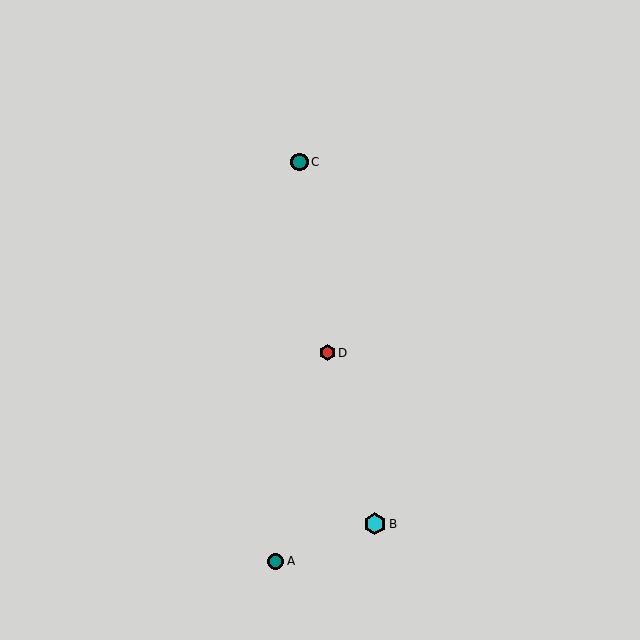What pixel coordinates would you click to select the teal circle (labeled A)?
Click at (275, 561) to select the teal circle A.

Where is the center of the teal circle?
The center of the teal circle is at (275, 561).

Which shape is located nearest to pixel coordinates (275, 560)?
The teal circle (labeled A) at (275, 561) is nearest to that location.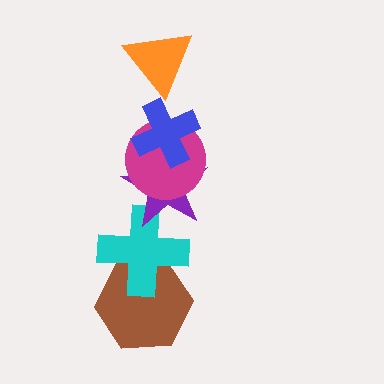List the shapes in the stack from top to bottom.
From top to bottom: the orange triangle, the blue cross, the magenta circle, the purple star, the cyan cross, the brown hexagon.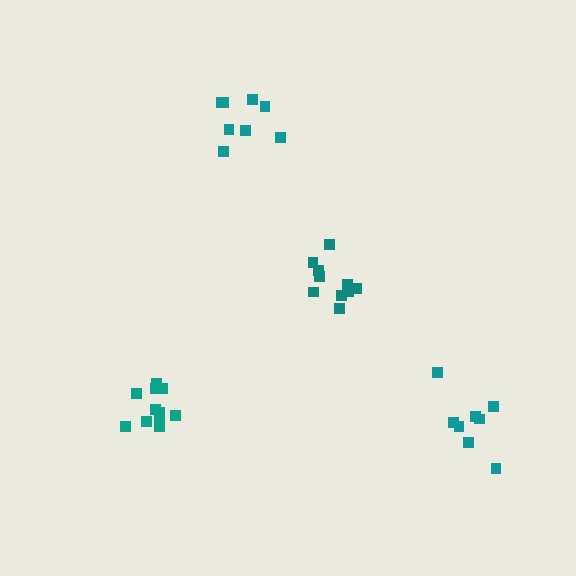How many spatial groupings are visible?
There are 4 spatial groupings.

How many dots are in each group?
Group 1: 10 dots, Group 2: 8 dots, Group 3: 11 dots, Group 4: 8 dots (37 total).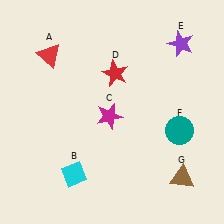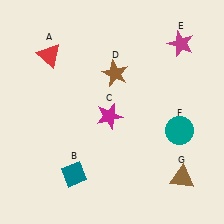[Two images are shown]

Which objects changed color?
B changed from cyan to teal. D changed from red to brown. E changed from purple to magenta.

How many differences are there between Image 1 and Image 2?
There are 3 differences between the two images.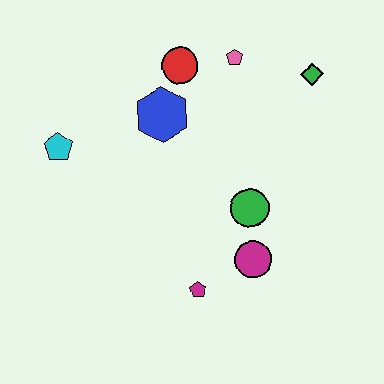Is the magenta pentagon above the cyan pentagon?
No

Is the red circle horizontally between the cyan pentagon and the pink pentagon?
Yes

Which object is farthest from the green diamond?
The cyan pentagon is farthest from the green diamond.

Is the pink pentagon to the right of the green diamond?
No